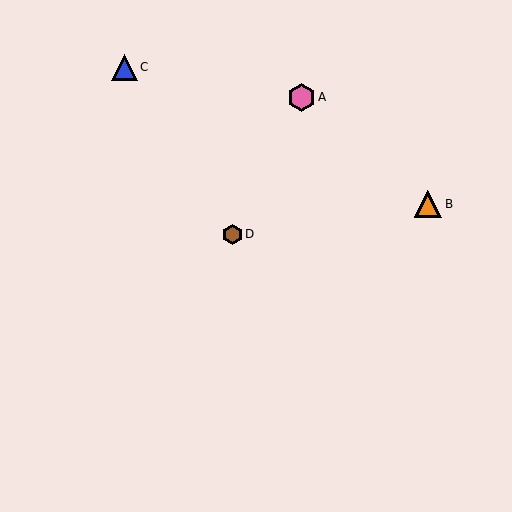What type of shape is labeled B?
Shape B is an orange triangle.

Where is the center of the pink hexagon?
The center of the pink hexagon is at (301, 97).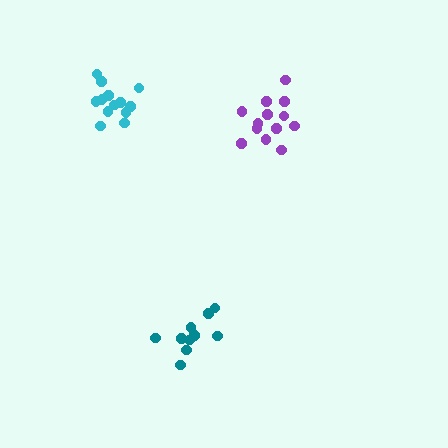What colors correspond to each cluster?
The clusters are colored: cyan, teal, purple.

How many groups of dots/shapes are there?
There are 3 groups.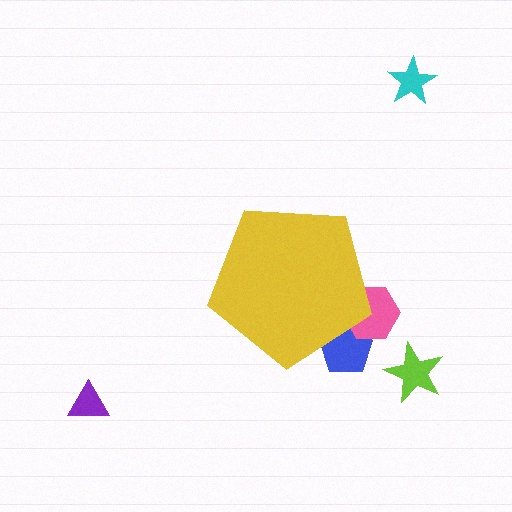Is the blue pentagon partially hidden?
Yes, the blue pentagon is partially hidden behind the yellow pentagon.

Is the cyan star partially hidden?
No, the cyan star is fully visible.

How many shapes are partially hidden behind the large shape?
2 shapes are partially hidden.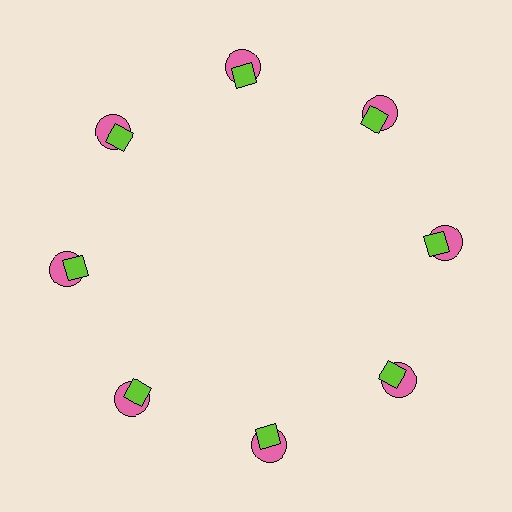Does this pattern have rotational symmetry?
Yes, this pattern has 8-fold rotational symmetry. It looks the same after rotating 45 degrees around the center.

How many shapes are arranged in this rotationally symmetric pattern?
There are 16 shapes, arranged in 8 groups of 2.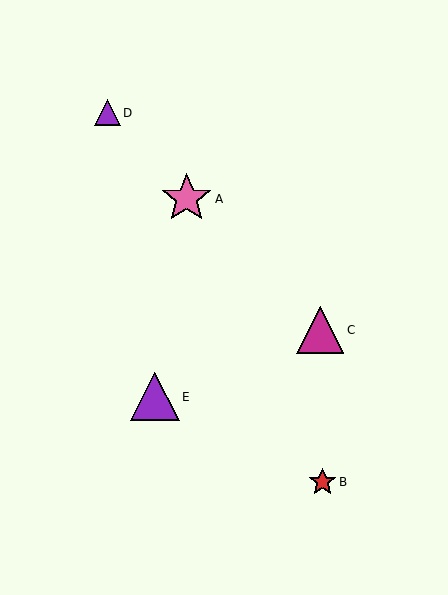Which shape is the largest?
The pink star (labeled A) is the largest.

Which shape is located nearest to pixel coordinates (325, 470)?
The red star (labeled B) at (323, 482) is nearest to that location.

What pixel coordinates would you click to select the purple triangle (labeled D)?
Click at (108, 113) to select the purple triangle D.